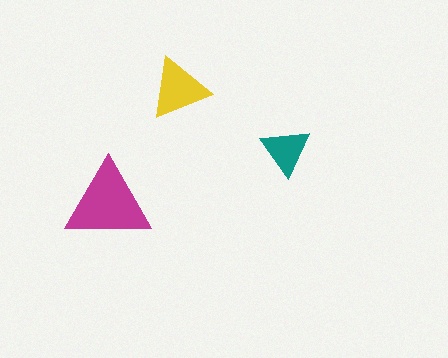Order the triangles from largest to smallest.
the magenta one, the yellow one, the teal one.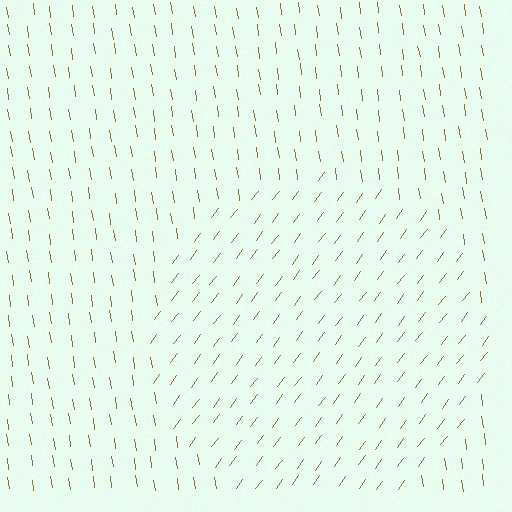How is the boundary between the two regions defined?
The boundary is defined purely by a change in line orientation (approximately 45 degrees difference). All lines are the same color and thickness.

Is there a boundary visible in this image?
Yes, there is a texture boundary formed by a change in line orientation.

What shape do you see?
I see a circle.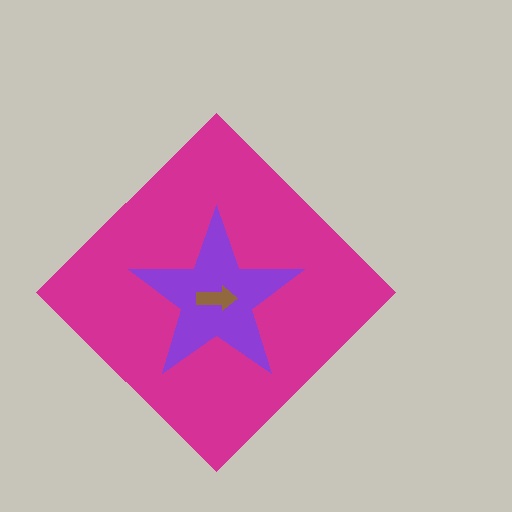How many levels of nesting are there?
3.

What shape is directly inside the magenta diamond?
The purple star.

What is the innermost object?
The brown arrow.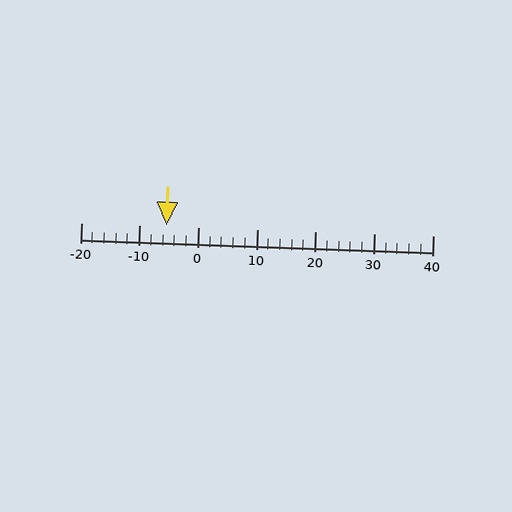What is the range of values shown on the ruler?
The ruler shows values from -20 to 40.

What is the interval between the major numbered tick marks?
The major tick marks are spaced 10 units apart.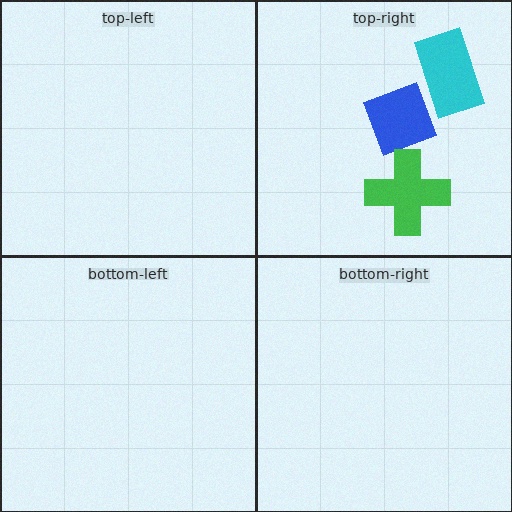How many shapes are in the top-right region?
3.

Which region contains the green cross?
The top-right region.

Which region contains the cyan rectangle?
The top-right region.